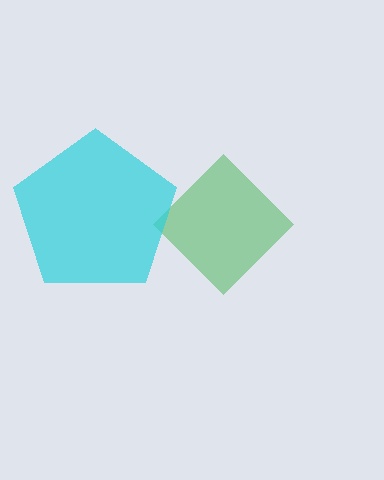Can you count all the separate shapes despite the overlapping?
Yes, there are 2 separate shapes.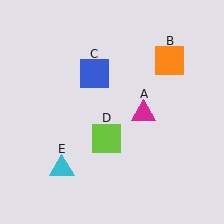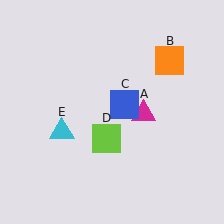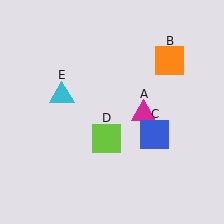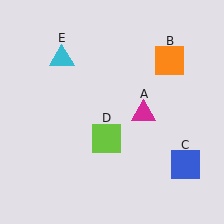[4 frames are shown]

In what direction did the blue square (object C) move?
The blue square (object C) moved down and to the right.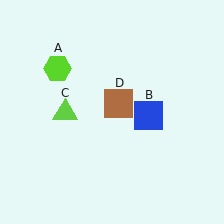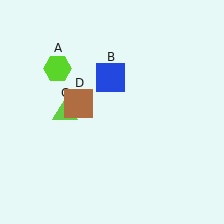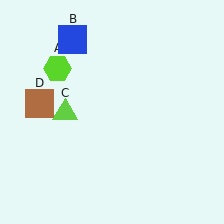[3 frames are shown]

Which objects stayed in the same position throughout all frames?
Lime hexagon (object A) and lime triangle (object C) remained stationary.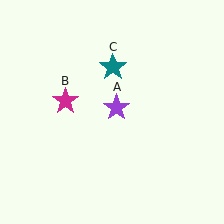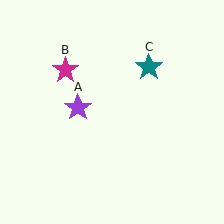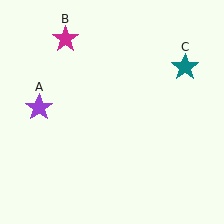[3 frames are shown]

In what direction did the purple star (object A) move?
The purple star (object A) moved left.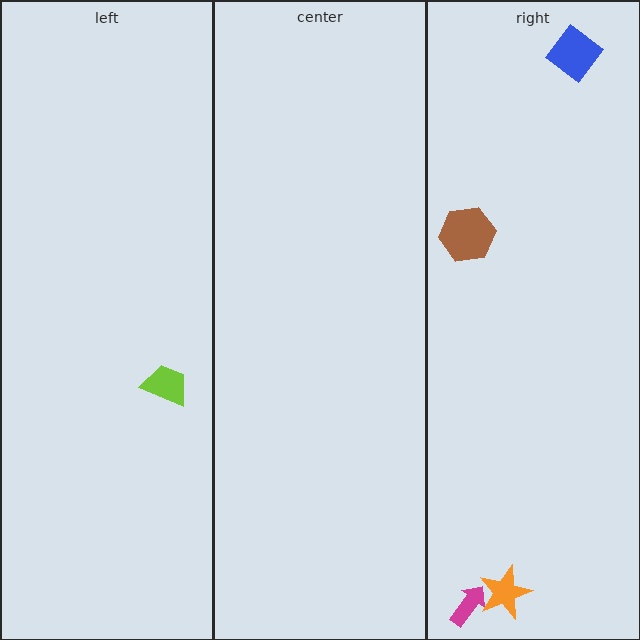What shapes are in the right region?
The brown hexagon, the blue diamond, the magenta arrow, the orange star.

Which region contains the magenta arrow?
The right region.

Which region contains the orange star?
The right region.